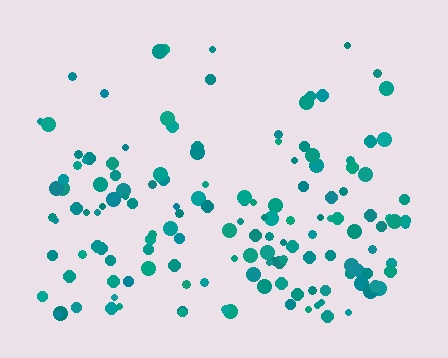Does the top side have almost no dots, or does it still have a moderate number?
Still a moderate number, just noticeably fewer than the bottom.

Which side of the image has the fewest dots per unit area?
The top.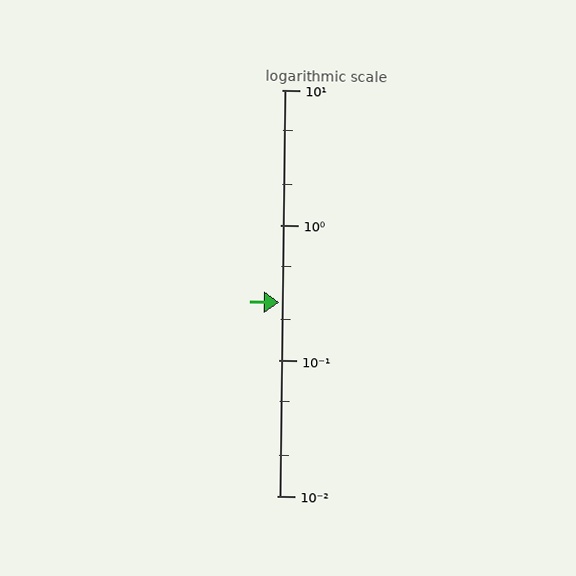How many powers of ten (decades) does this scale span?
The scale spans 3 decades, from 0.01 to 10.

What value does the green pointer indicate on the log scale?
The pointer indicates approximately 0.27.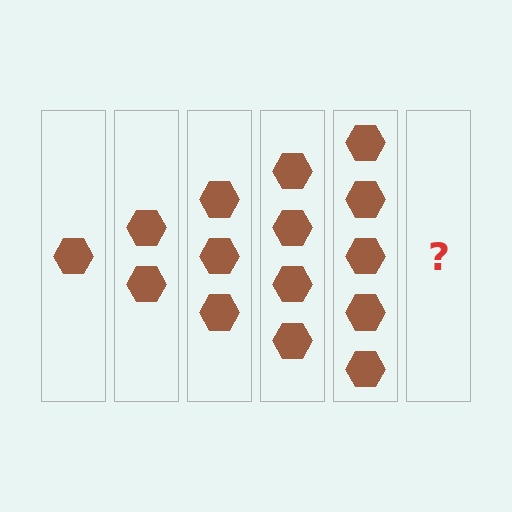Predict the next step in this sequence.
The next step is 6 hexagons.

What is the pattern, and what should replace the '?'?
The pattern is that each step adds one more hexagon. The '?' should be 6 hexagons.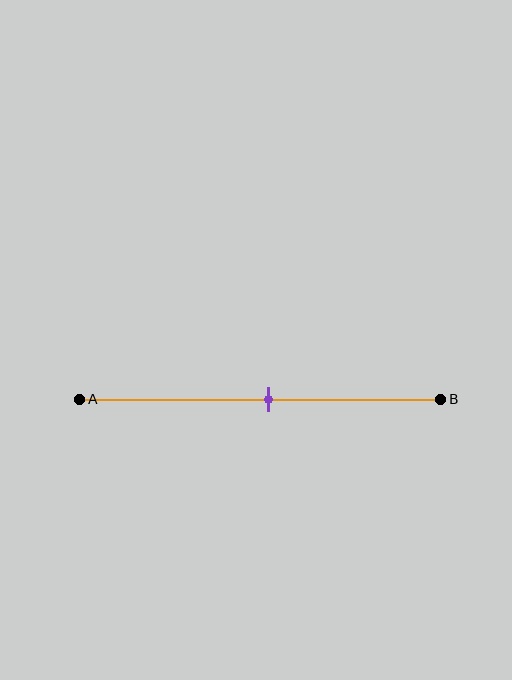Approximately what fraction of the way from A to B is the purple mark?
The purple mark is approximately 55% of the way from A to B.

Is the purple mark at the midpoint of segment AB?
Yes, the mark is approximately at the midpoint.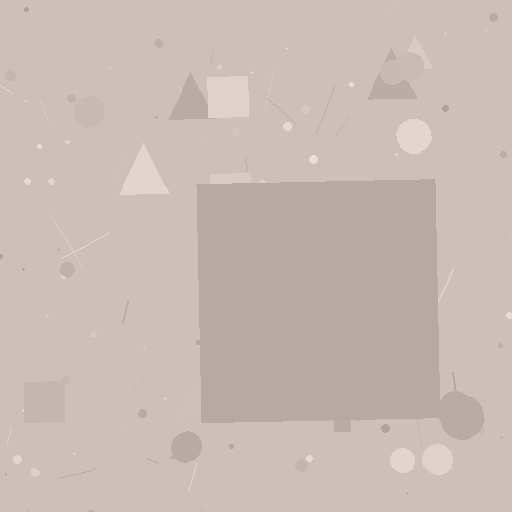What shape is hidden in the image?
A square is hidden in the image.